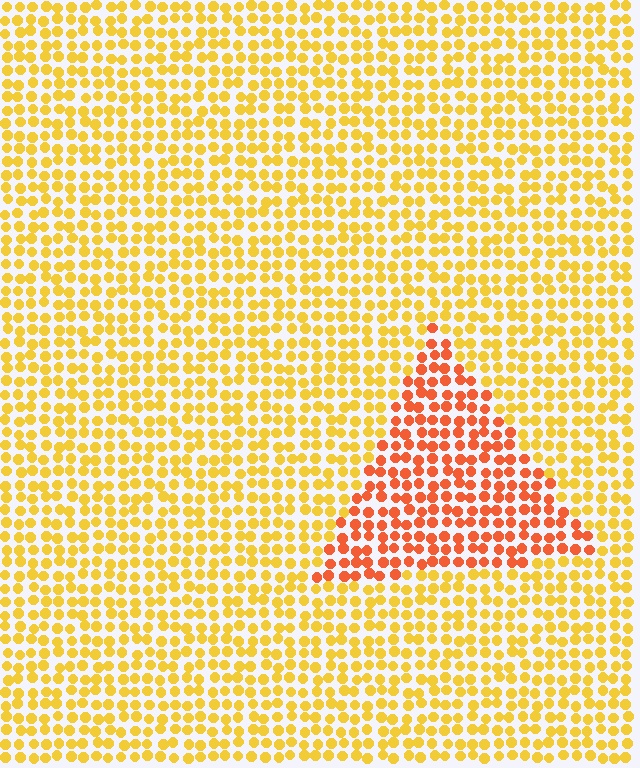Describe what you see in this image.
The image is filled with small yellow elements in a uniform arrangement. A triangle-shaped region is visible where the elements are tinted to a slightly different hue, forming a subtle color boundary.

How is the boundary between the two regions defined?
The boundary is defined purely by a slight shift in hue (about 35 degrees). Spacing, size, and orientation are identical on both sides.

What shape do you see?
I see a triangle.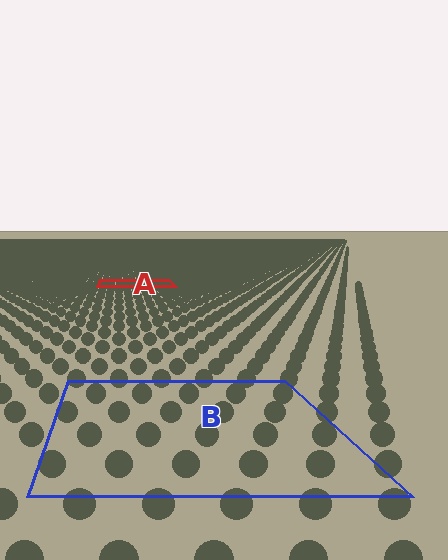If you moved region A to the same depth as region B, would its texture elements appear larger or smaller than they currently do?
They would appear larger. At a closer depth, the same texture elements are projected at a bigger on-screen size.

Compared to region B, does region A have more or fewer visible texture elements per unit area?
Region A has more texture elements per unit area — they are packed more densely because it is farther away.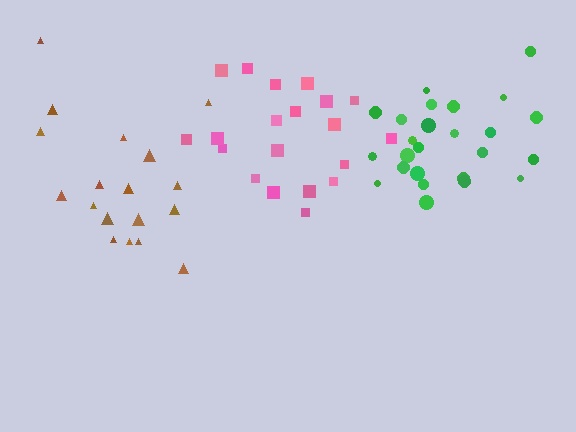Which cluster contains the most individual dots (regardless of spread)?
Green (25).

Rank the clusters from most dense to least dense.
green, pink, brown.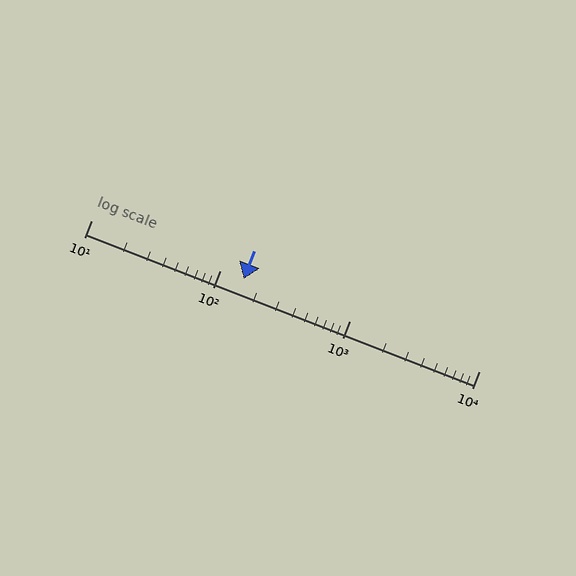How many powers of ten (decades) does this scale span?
The scale spans 3 decades, from 10 to 10000.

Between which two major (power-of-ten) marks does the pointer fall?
The pointer is between 100 and 1000.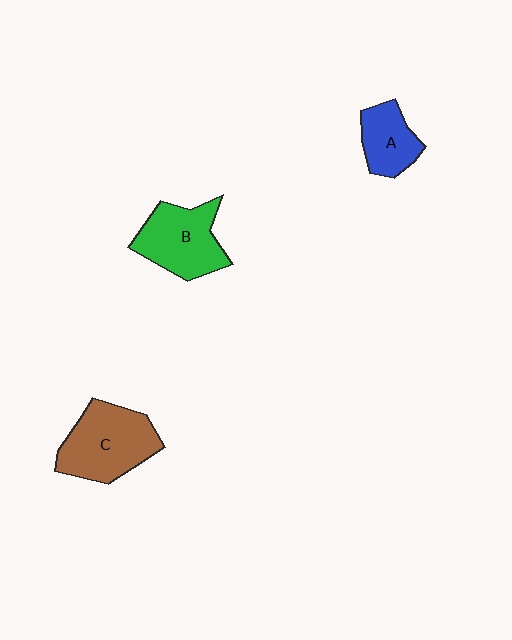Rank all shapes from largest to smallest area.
From largest to smallest: C (brown), B (green), A (blue).